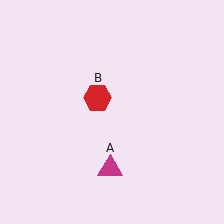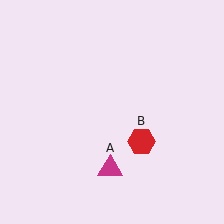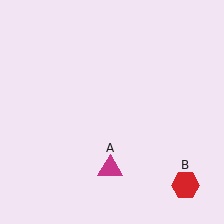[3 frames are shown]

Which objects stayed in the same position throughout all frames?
Magenta triangle (object A) remained stationary.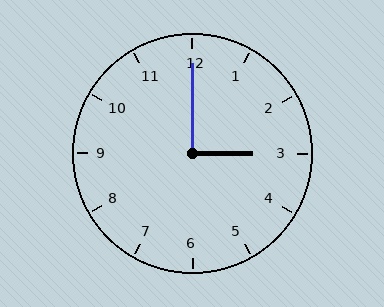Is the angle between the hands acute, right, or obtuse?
It is right.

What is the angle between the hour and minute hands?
Approximately 90 degrees.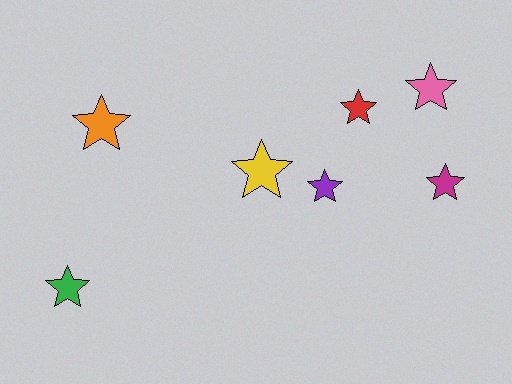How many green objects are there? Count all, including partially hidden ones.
There is 1 green object.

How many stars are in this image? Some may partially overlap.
There are 7 stars.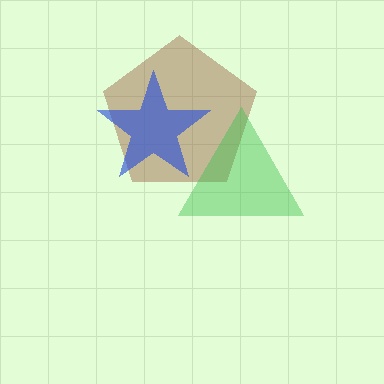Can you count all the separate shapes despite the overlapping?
Yes, there are 3 separate shapes.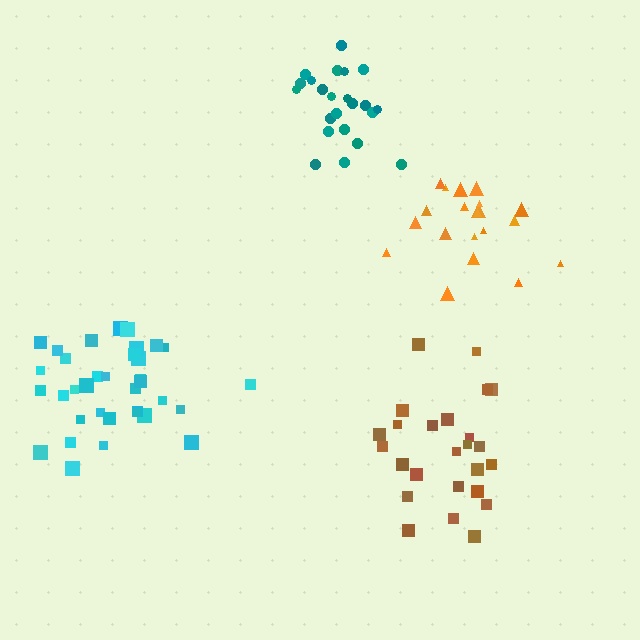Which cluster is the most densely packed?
Teal.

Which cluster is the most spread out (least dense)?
Brown.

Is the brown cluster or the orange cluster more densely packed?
Orange.